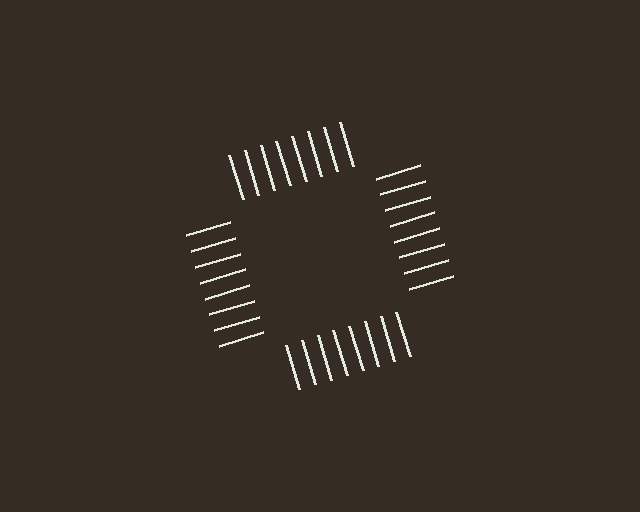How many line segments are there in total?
32 — 8 along each of the 4 edges.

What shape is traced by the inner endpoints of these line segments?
An illusory square — the line segments terminate on its edges but no continuous stroke is drawn.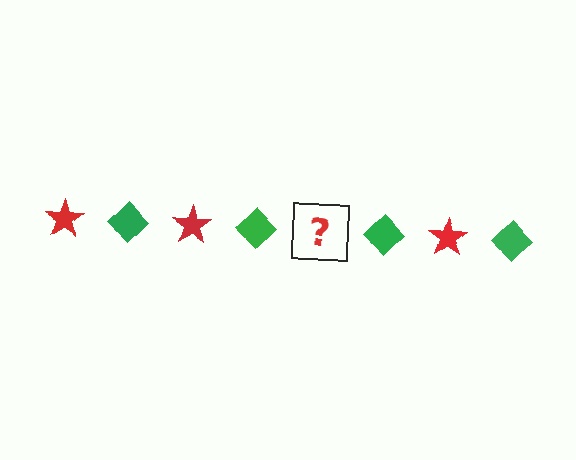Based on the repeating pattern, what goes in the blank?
The blank should be a red star.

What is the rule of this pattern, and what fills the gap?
The rule is that the pattern alternates between red star and green diamond. The gap should be filled with a red star.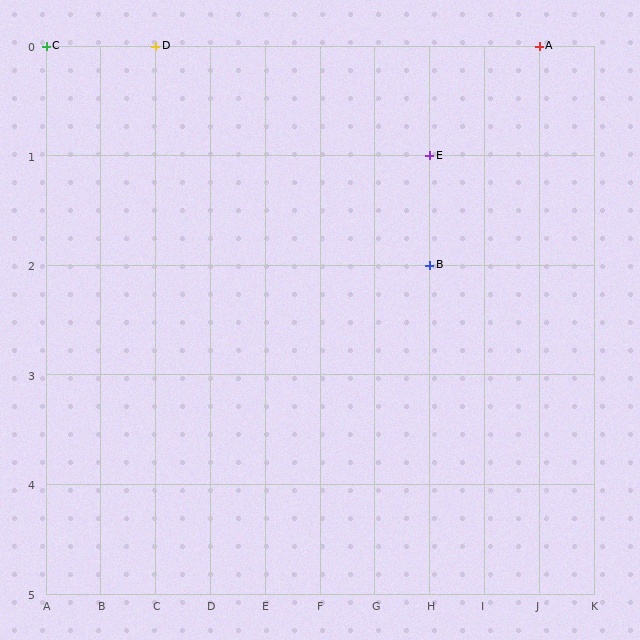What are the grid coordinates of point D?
Point D is at grid coordinates (C, 0).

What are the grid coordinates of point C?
Point C is at grid coordinates (A, 0).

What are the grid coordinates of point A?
Point A is at grid coordinates (J, 0).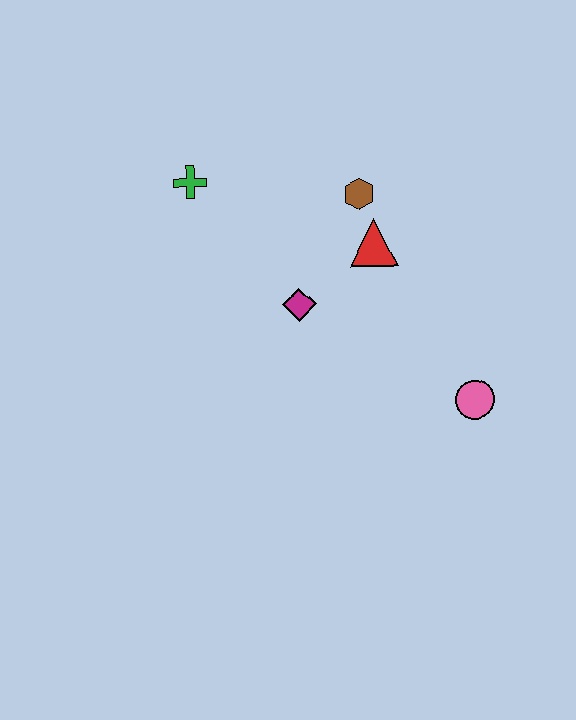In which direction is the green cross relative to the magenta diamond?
The green cross is above the magenta diamond.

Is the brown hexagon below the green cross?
Yes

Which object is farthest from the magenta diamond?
The pink circle is farthest from the magenta diamond.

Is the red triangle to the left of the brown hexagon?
No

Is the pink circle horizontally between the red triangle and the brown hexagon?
No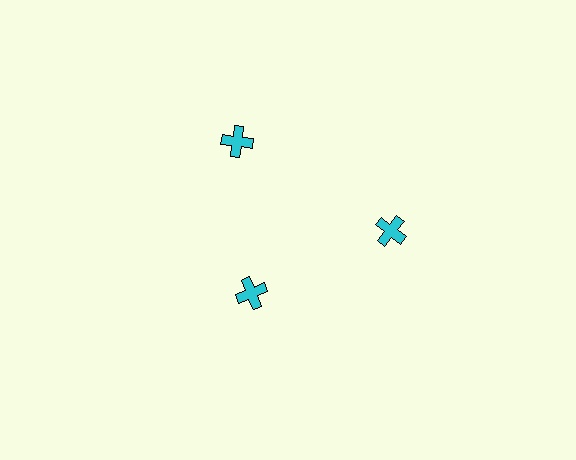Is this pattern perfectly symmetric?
No. The 3 cyan crosses are arranged in a ring, but one element near the 7 o'clock position is pulled inward toward the center, breaking the 3-fold rotational symmetry.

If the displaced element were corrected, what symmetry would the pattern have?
It would have 3-fold rotational symmetry — the pattern would map onto itself every 120 degrees.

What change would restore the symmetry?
The symmetry would be restored by moving it outward, back onto the ring so that all 3 crosses sit at equal angles and equal distance from the center.